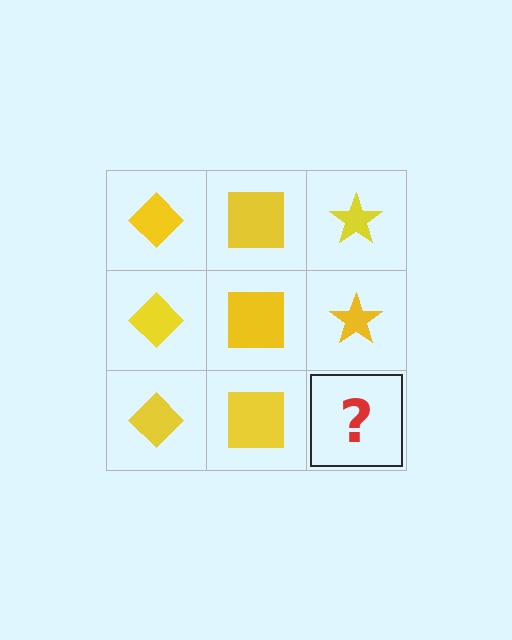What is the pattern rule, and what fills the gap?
The rule is that each column has a consistent shape. The gap should be filled with a yellow star.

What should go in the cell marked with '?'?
The missing cell should contain a yellow star.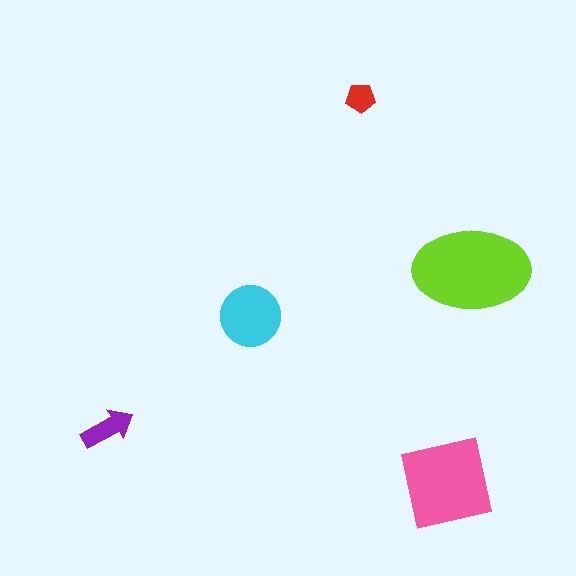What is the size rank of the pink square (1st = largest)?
2nd.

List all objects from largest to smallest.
The lime ellipse, the pink square, the cyan circle, the purple arrow, the red pentagon.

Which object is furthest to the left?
The purple arrow is leftmost.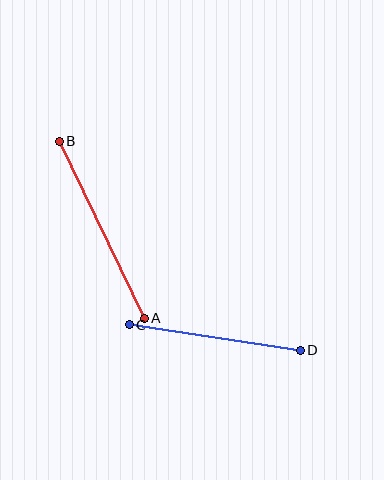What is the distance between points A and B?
The distance is approximately 196 pixels.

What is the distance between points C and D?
The distance is approximately 173 pixels.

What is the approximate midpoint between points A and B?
The midpoint is at approximately (102, 230) pixels.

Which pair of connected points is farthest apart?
Points A and B are farthest apart.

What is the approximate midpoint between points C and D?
The midpoint is at approximately (215, 338) pixels.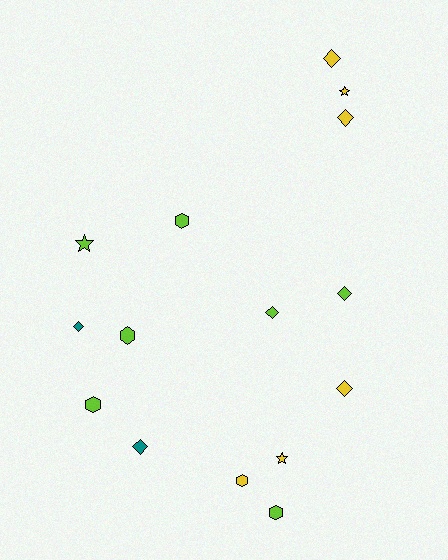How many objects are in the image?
There are 15 objects.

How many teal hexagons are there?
There are no teal hexagons.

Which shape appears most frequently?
Diamond, with 7 objects.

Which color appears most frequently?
Lime, with 7 objects.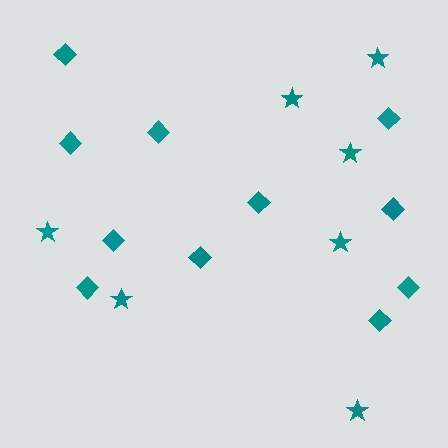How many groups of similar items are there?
There are 2 groups: one group of stars (7) and one group of diamonds (11).